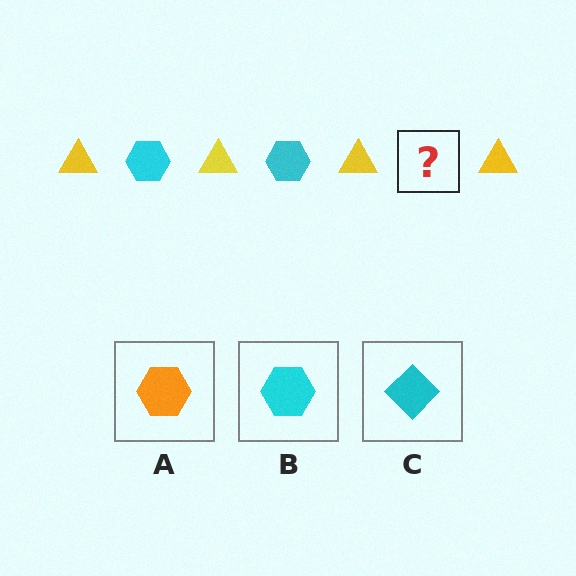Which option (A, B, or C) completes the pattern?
B.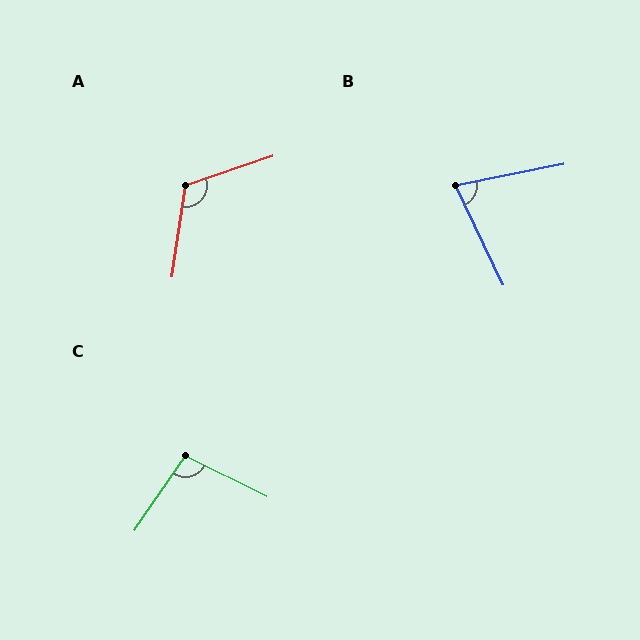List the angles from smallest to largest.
B (76°), C (98°), A (117°).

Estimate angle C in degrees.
Approximately 98 degrees.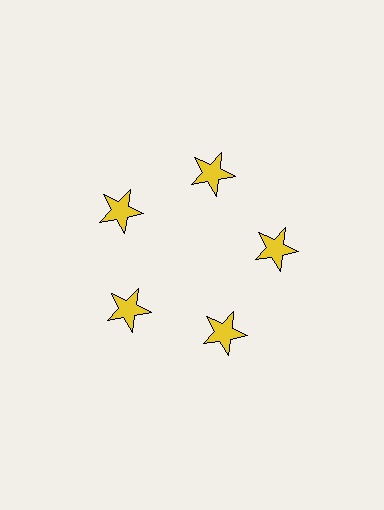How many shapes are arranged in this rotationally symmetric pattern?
There are 5 shapes, arranged in 5 groups of 1.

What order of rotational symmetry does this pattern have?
This pattern has 5-fold rotational symmetry.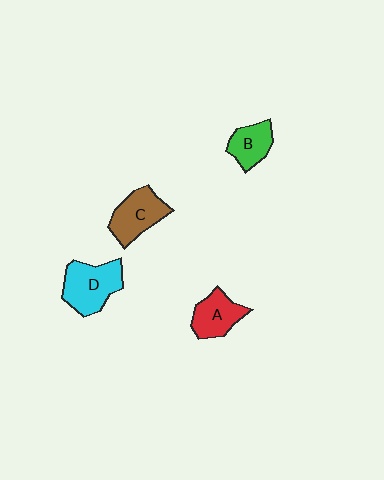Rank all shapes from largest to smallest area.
From largest to smallest: D (cyan), C (brown), A (red), B (green).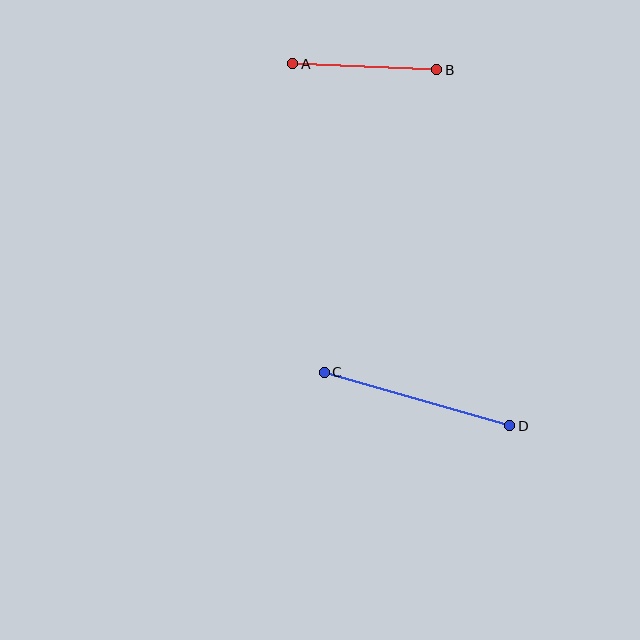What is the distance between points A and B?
The distance is approximately 144 pixels.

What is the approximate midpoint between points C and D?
The midpoint is at approximately (417, 399) pixels.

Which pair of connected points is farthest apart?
Points C and D are farthest apart.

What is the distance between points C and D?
The distance is approximately 193 pixels.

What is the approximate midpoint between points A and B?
The midpoint is at approximately (365, 67) pixels.